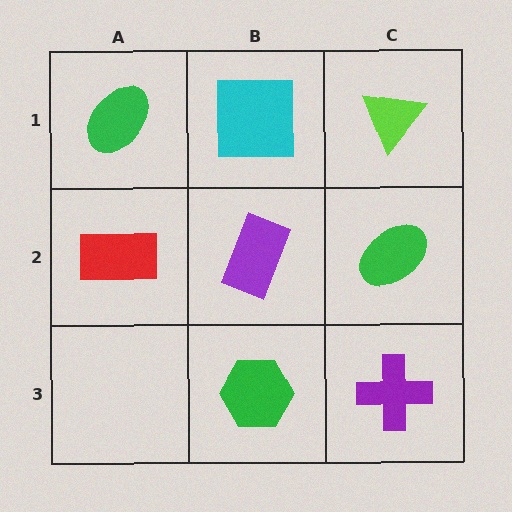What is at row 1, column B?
A cyan square.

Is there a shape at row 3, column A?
No, that cell is empty.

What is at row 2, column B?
A purple rectangle.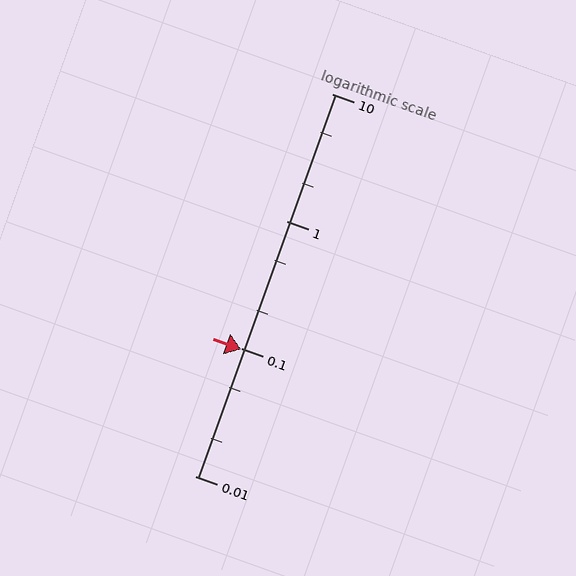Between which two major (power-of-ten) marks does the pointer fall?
The pointer is between 0.01 and 0.1.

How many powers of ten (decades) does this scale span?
The scale spans 3 decades, from 0.01 to 10.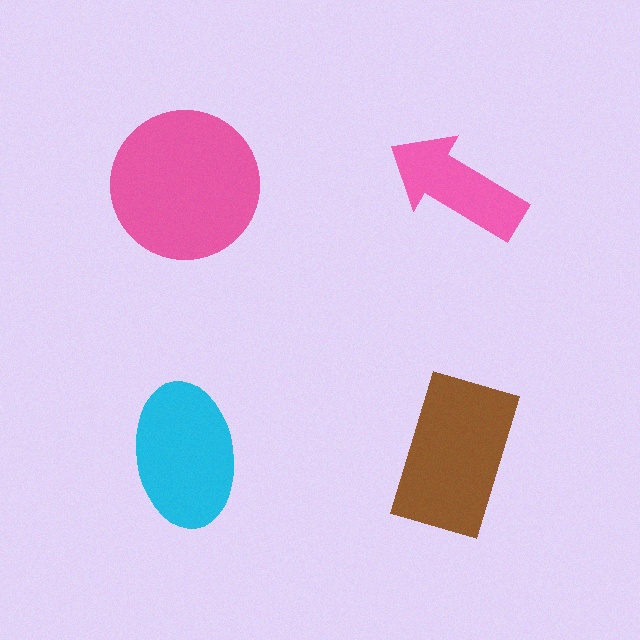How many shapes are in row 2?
2 shapes.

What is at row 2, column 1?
A cyan ellipse.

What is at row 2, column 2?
A brown rectangle.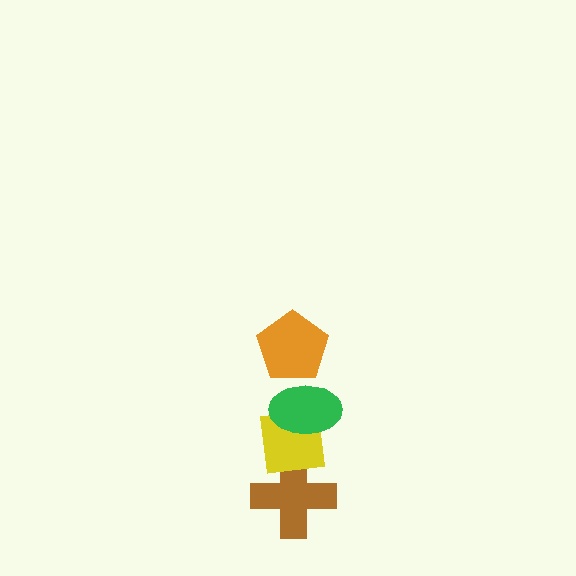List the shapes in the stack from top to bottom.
From top to bottom: the orange pentagon, the green ellipse, the yellow square, the brown cross.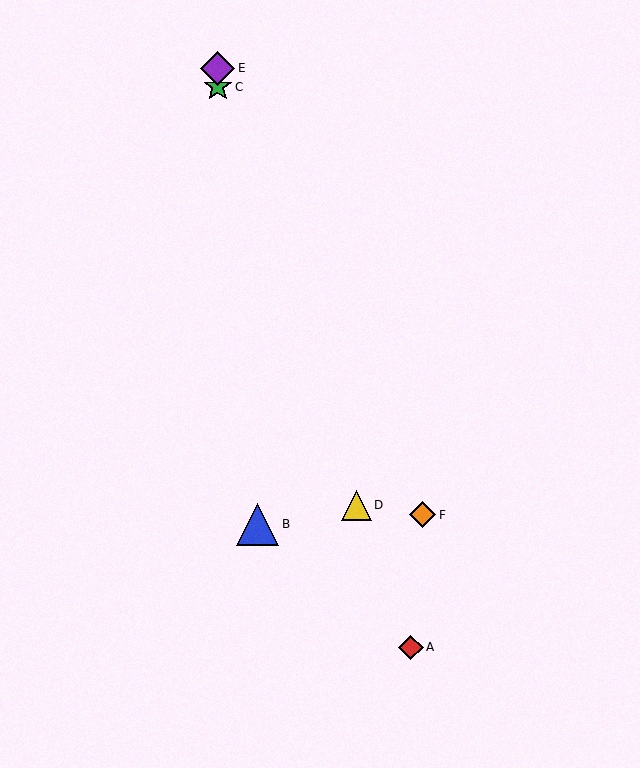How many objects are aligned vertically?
2 objects (C, E) are aligned vertically.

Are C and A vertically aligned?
No, C is at x≈218 and A is at x≈411.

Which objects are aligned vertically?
Objects C, E are aligned vertically.